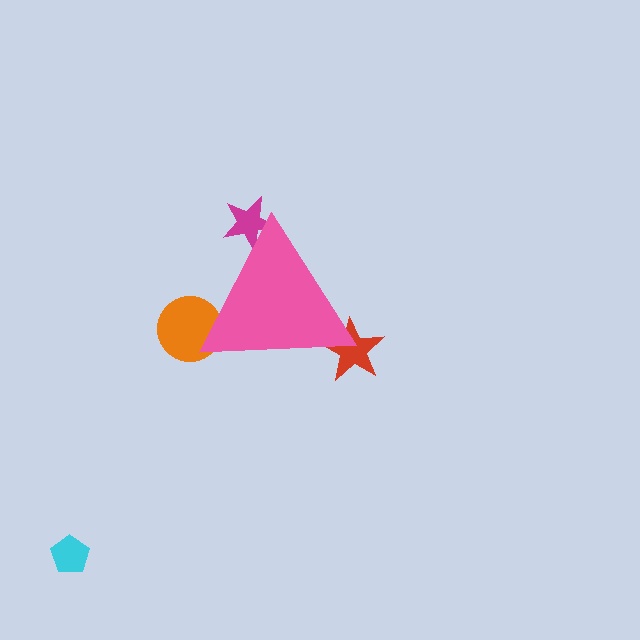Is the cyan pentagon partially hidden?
No, the cyan pentagon is fully visible.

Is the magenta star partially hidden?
Yes, the magenta star is partially hidden behind the pink triangle.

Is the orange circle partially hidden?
Yes, the orange circle is partially hidden behind the pink triangle.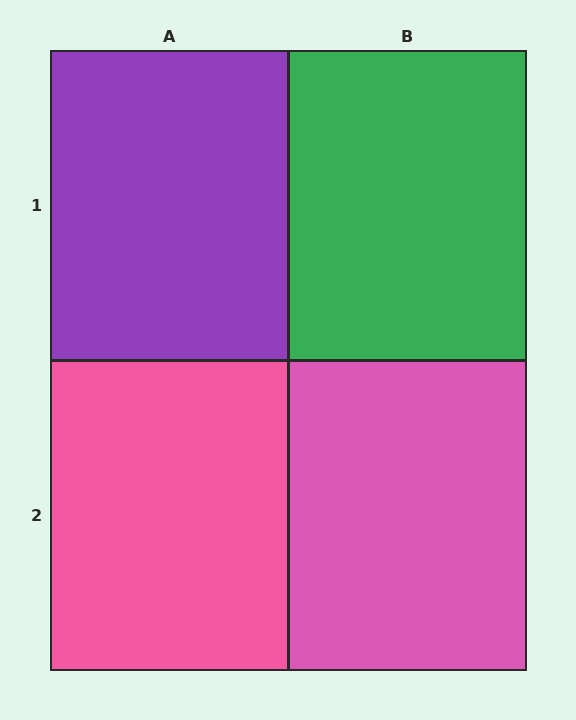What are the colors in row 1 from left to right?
Purple, green.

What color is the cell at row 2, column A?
Pink.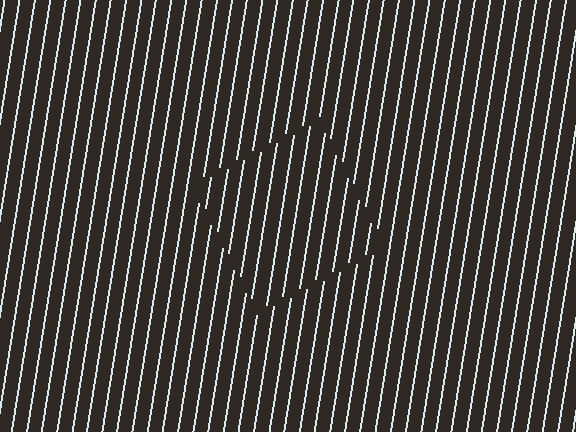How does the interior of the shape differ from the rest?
The interior of the shape contains the same grating, shifted by half a period — the contour is defined by the phase discontinuity where line-ends from the inner and outer gratings abut.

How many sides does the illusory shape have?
4 sides — the line-ends trace a square.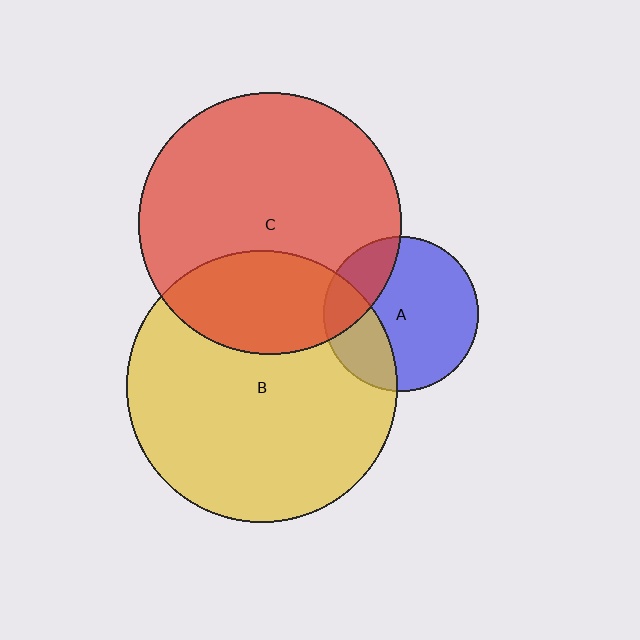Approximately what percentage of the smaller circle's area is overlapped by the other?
Approximately 25%.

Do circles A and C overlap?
Yes.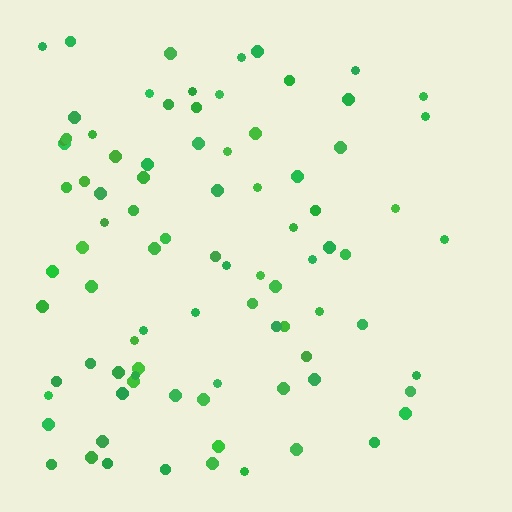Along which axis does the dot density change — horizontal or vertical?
Horizontal.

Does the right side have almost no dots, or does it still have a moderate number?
Still a moderate number, just noticeably fewer than the left.